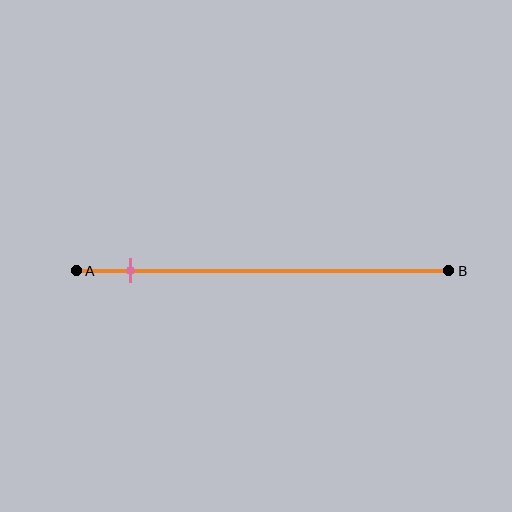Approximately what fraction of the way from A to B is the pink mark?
The pink mark is approximately 15% of the way from A to B.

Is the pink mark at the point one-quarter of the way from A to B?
No, the mark is at about 15% from A, not at the 25% one-quarter point.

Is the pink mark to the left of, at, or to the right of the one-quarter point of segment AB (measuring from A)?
The pink mark is to the left of the one-quarter point of segment AB.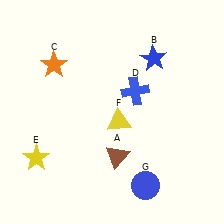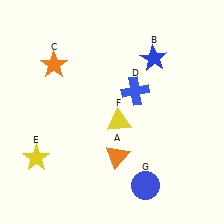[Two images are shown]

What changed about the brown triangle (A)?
In Image 1, A is brown. In Image 2, it changed to orange.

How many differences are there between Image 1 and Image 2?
There is 1 difference between the two images.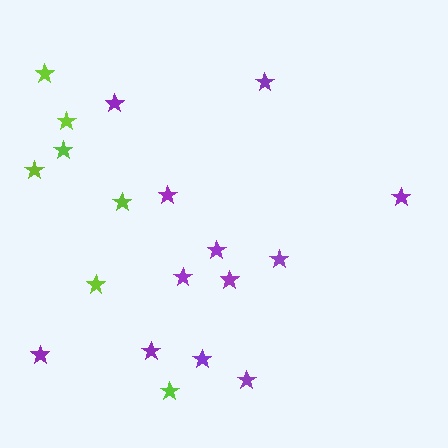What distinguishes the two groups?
There are 2 groups: one group of purple stars (12) and one group of lime stars (7).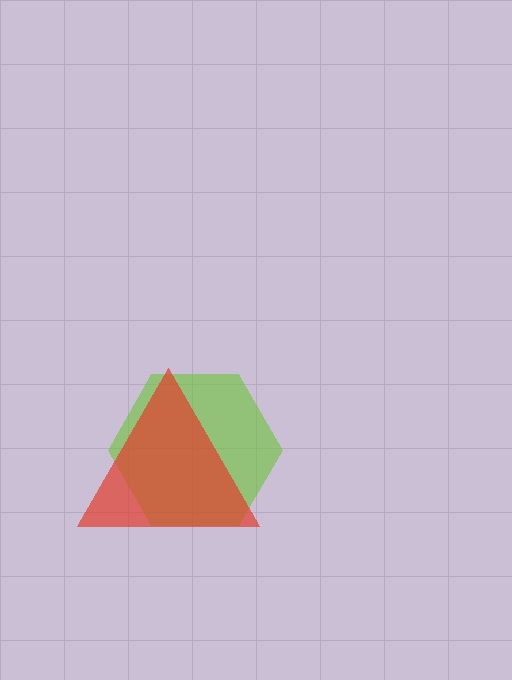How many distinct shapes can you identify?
There are 2 distinct shapes: a lime hexagon, a red triangle.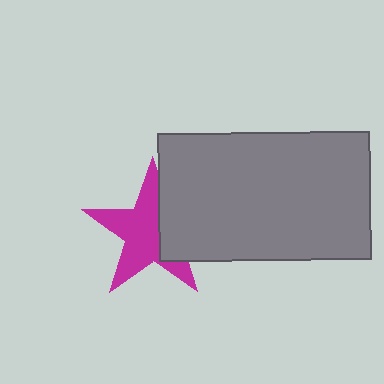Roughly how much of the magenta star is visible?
Most of it is visible (roughly 66%).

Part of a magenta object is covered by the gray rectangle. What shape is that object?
It is a star.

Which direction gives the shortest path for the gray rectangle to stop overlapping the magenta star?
Moving right gives the shortest separation.